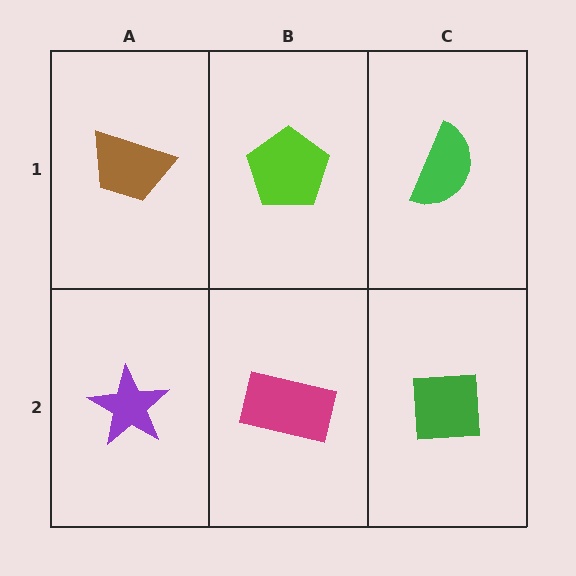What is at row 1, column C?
A green semicircle.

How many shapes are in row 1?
3 shapes.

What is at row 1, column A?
A brown trapezoid.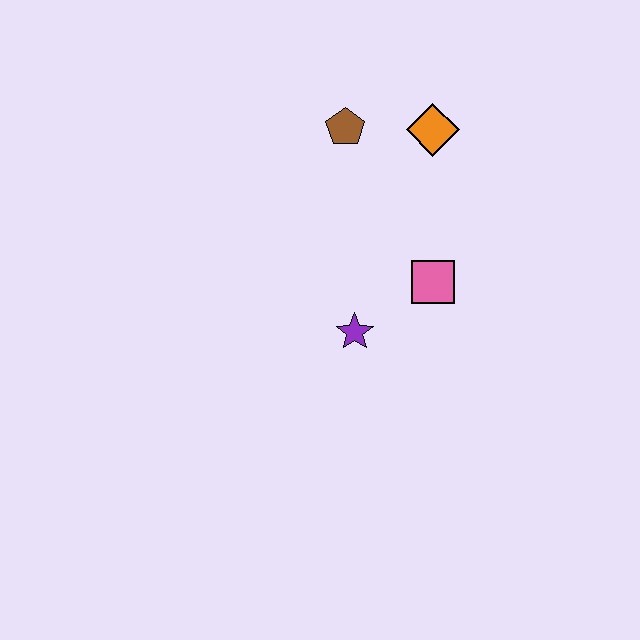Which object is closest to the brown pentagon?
The orange diamond is closest to the brown pentagon.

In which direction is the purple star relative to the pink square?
The purple star is to the left of the pink square.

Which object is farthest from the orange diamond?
The purple star is farthest from the orange diamond.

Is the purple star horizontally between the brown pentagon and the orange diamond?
Yes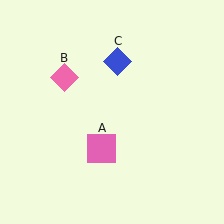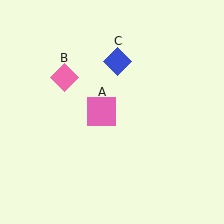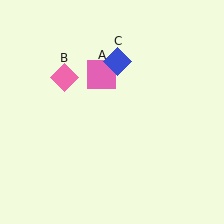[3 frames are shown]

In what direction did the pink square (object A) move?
The pink square (object A) moved up.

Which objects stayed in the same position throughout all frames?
Pink diamond (object B) and blue diamond (object C) remained stationary.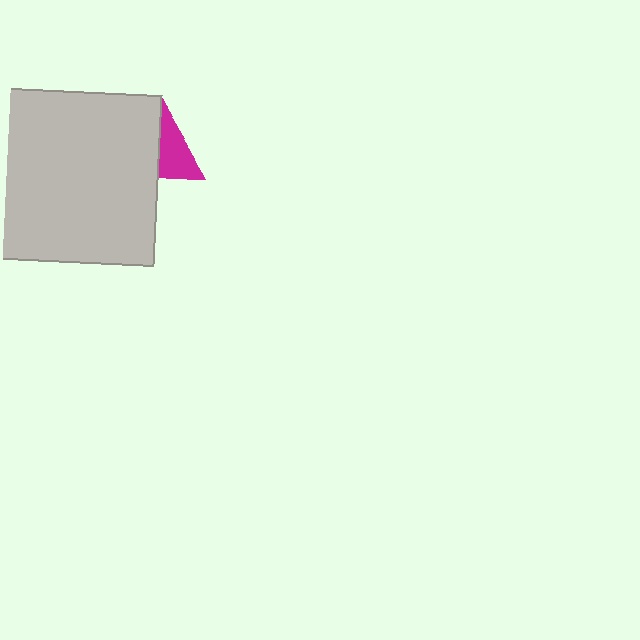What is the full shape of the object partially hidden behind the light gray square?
The partially hidden object is a magenta triangle.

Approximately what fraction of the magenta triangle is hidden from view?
Roughly 48% of the magenta triangle is hidden behind the light gray square.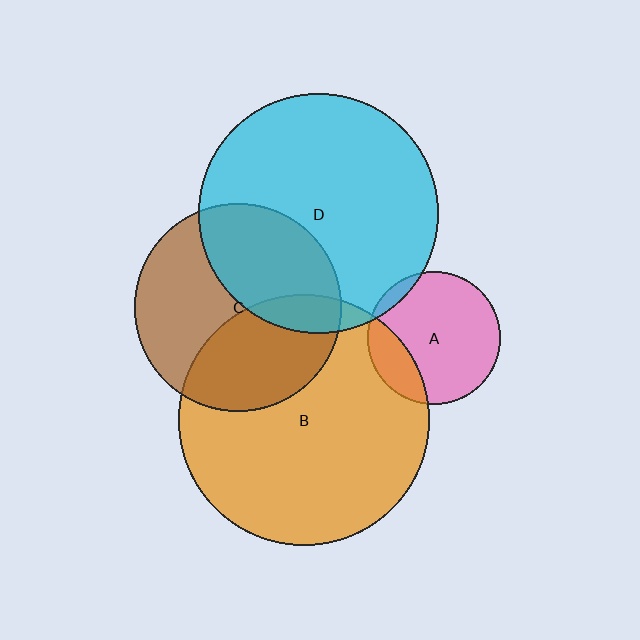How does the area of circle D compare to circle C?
Approximately 1.3 times.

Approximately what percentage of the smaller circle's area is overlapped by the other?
Approximately 20%.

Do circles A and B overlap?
Yes.